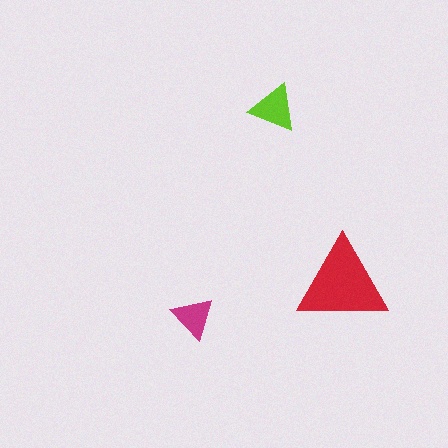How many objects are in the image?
There are 3 objects in the image.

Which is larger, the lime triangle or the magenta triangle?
The lime one.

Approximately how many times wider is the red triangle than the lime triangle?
About 2 times wider.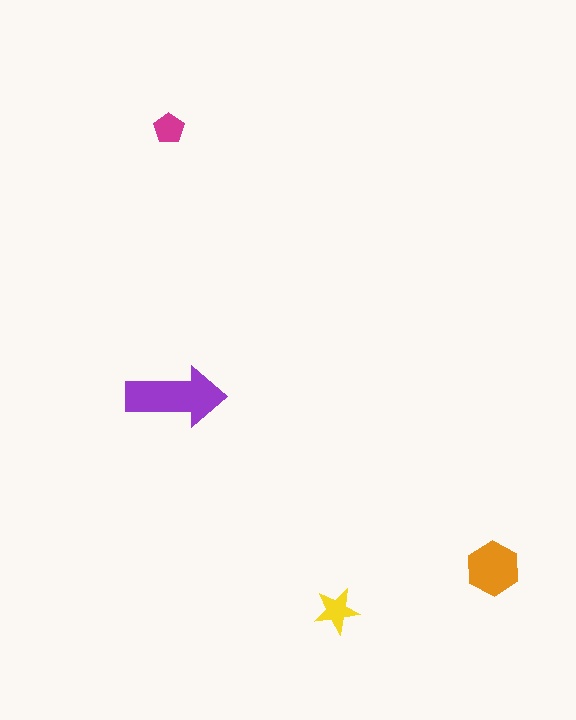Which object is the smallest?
The magenta pentagon.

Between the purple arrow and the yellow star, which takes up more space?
The purple arrow.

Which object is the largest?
The purple arrow.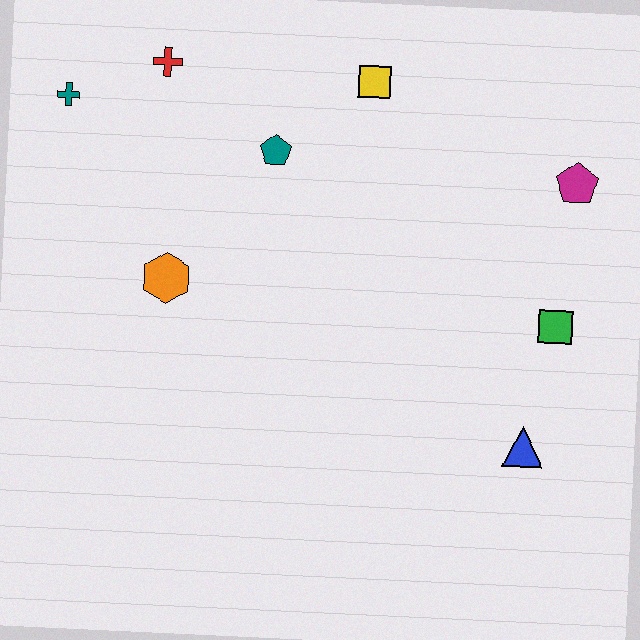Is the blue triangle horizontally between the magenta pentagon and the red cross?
Yes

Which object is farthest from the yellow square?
The blue triangle is farthest from the yellow square.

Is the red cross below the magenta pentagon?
No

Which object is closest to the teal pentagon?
The yellow square is closest to the teal pentagon.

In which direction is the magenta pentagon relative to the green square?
The magenta pentagon is above the green square.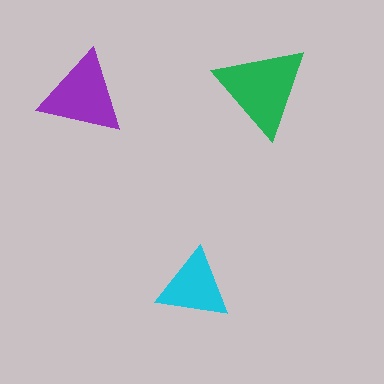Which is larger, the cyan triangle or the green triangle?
The green one.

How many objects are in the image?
There are 3 objects in the image.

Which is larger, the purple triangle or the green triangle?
The green one.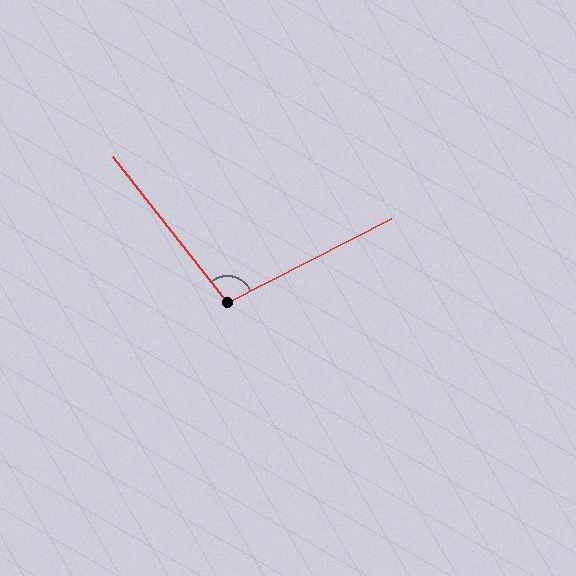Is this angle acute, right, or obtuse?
It is obtuse.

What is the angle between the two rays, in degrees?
Approximately 101 degrees.